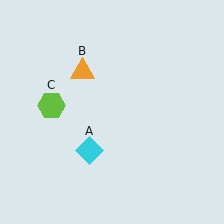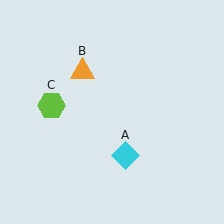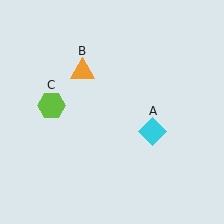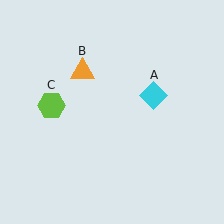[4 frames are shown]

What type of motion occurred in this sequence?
The cyan diamond (object A) rotated counterclockwise around the center of the scene.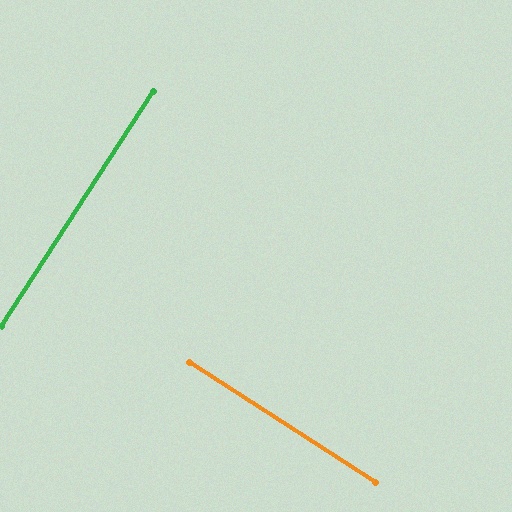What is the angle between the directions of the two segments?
Approximately 90 degrees.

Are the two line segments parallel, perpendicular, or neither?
Perpendicular — they meet at approximately 90°.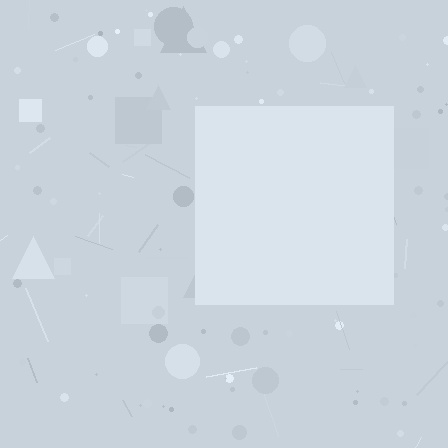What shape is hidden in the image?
A square is hidden in the image.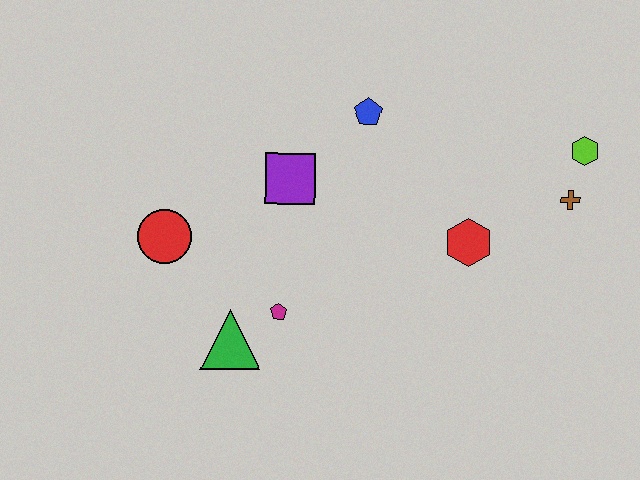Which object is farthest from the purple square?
The lime hexagon is farthest from the purple square.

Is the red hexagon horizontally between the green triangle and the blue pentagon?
No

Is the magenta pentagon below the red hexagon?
Yes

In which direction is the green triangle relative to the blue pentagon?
The green triangle is below the blue pentagon.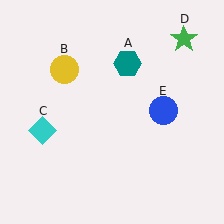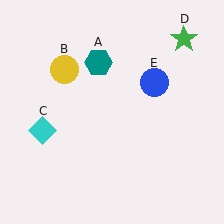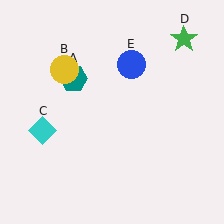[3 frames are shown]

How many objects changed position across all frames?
2 objects changed position: teal hexagon (object A), blue circle (object E).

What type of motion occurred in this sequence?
The teal hexagon (object A), blue circle (object E) rotated counterclockwise around the center of the scene.